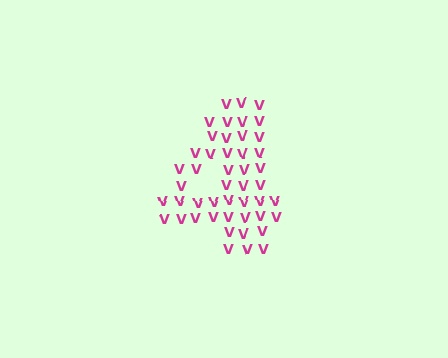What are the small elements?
The small elements are letter V's.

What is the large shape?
The large shape is the digit 4.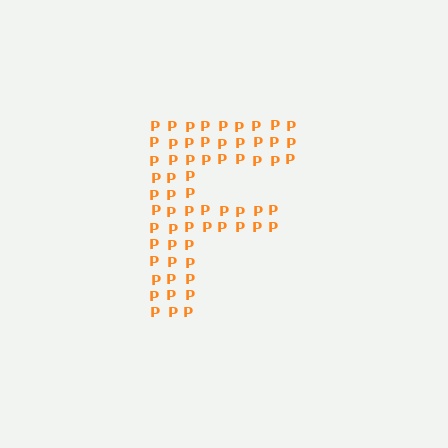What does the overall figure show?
The overall figure shows the letter F.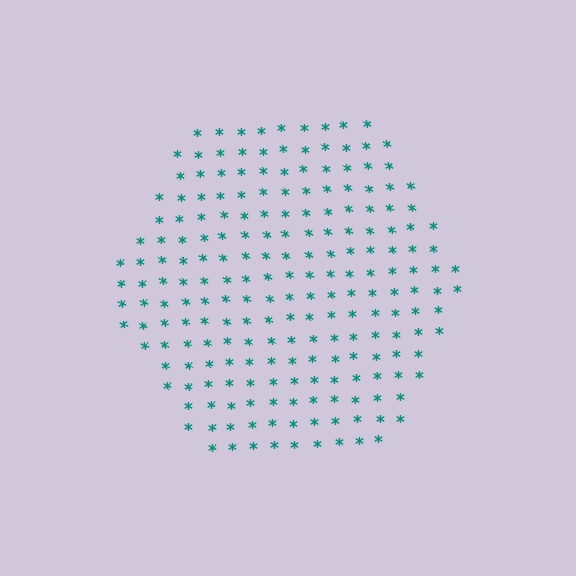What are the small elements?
The small elements are asterisks.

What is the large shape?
The large shape is a hexagon.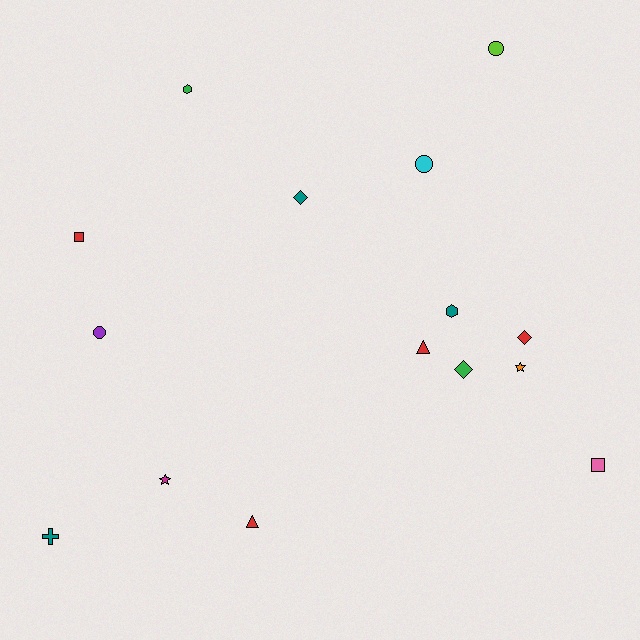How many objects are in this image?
There are 15 objects.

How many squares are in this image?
There are 2 squares.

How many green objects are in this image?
There are 2 green objects.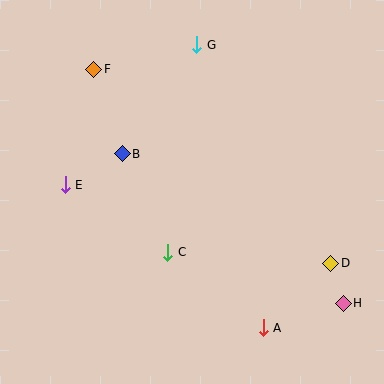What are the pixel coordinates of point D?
Point D is at (331, 263).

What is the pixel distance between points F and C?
The distance between F and C is 198 pixels.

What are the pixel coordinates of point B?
Point B is at (122, 154).